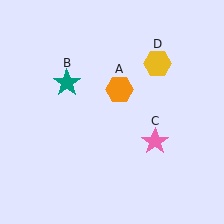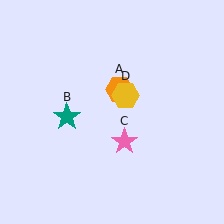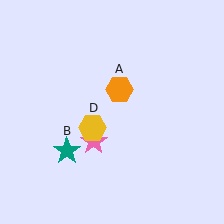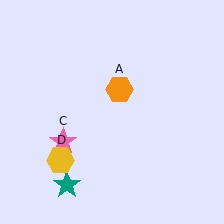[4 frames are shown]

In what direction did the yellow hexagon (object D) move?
The yellow hexagon (object D) moved down and to the left.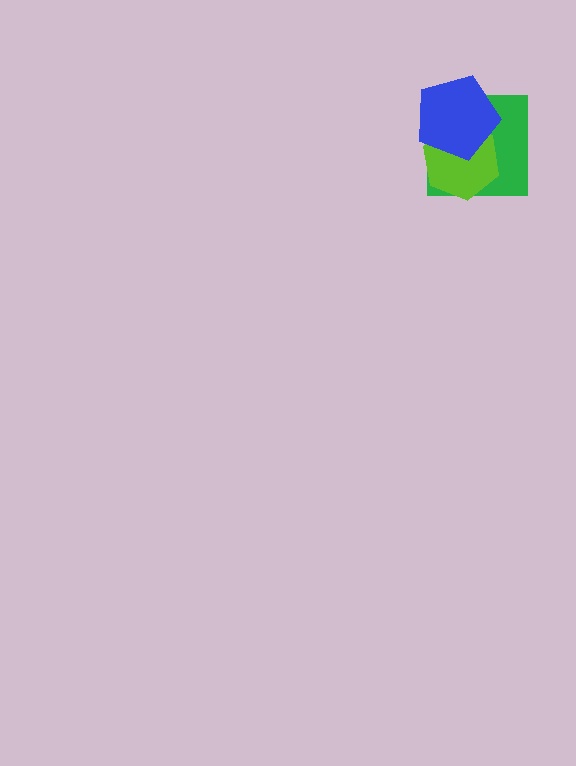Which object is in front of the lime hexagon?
The blue pentagon is in front of the lime hexagon.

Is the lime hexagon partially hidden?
Yes, it is partially covered by another shape.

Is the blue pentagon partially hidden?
No, no other shape covers it.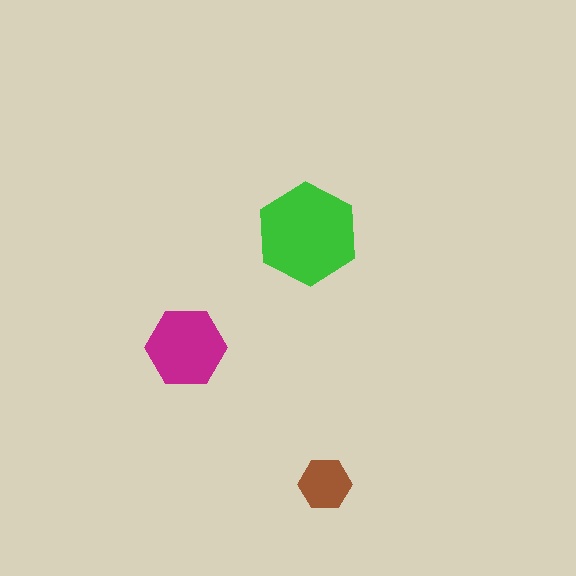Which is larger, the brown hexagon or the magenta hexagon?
The magenta one.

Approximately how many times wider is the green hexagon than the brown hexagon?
About 2 times wider.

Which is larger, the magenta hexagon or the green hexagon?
The green one.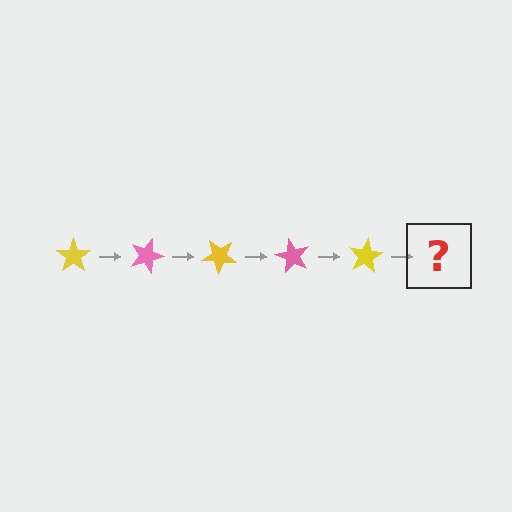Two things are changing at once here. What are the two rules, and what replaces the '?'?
The two rules are that it rotates 20 degrees each step and the color cycles through yellow and pink. The '?' should be a pink star, rotated 100 degrees from the start.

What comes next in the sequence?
The next element should be a pink star, rotated 100 degrees from the start.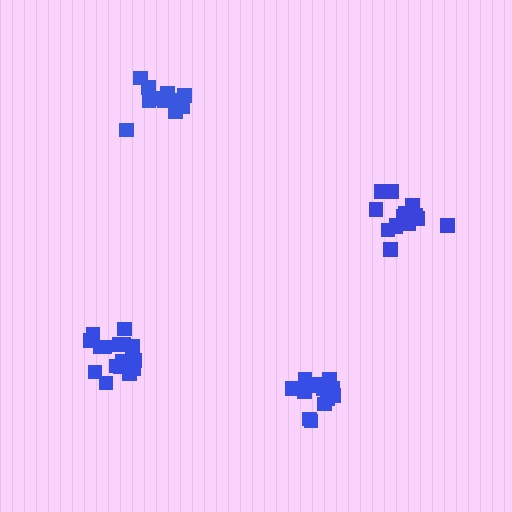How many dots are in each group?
Group 1: 14 dots, Group 2: 12 dots, Group 3: 14 dots, Group 4: 16 dots (56 total).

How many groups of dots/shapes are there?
There are 4 groups.